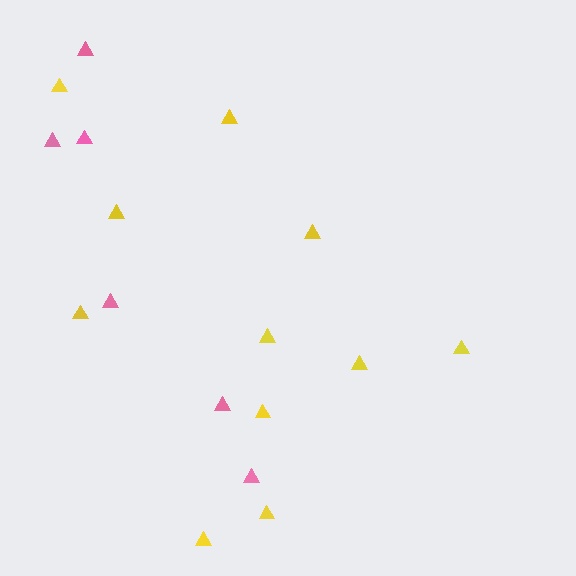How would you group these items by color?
There are 2 groups: one group of yellow triangles (11) and one group of pink triangles (6).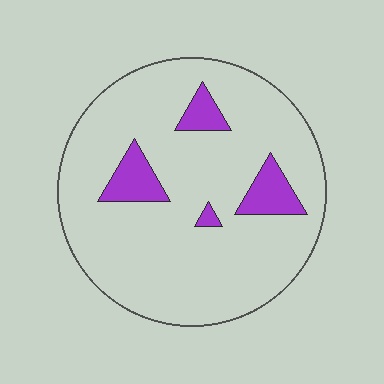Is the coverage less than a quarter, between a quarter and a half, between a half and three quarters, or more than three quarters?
Less than a quarter.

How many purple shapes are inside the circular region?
4.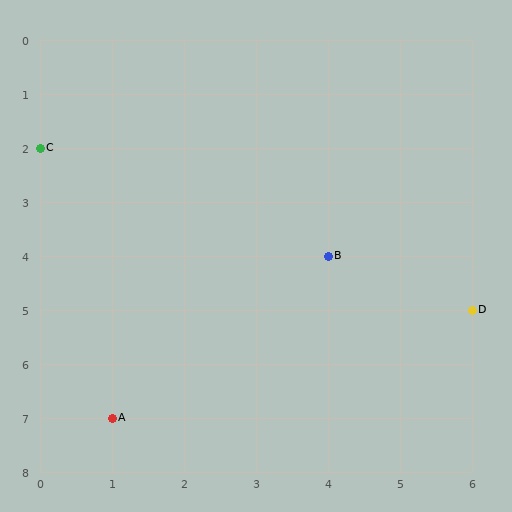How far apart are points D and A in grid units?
Points D and A are 5 columns and 2 rows apart (about 5.4 grid units diagonally).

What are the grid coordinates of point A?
Point A is at grid coordinates (1, 7).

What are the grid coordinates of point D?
Point D is at grid coordinates (6, 5).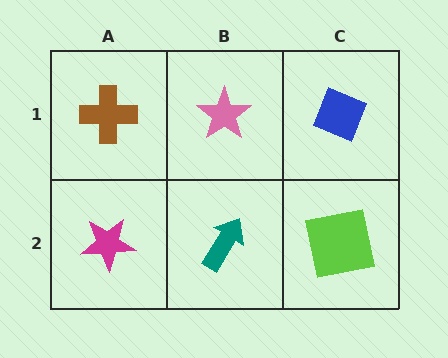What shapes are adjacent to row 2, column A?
A brown cross (row 1, column A), a teal arrow (row 2, column B).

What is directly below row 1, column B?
A teal arrow.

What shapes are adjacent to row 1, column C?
A lime square (row 2, column C), a pink star (row 1, column B).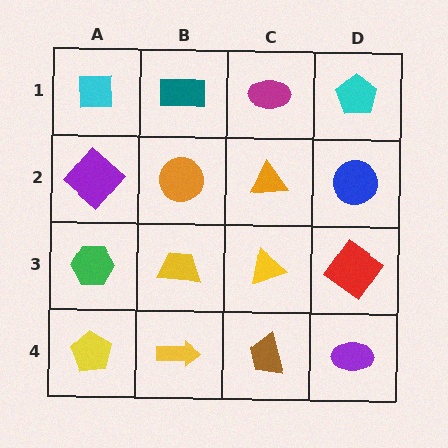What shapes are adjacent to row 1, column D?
A blue circle (row 2, column D), a magenta ellipse (row 1, column C).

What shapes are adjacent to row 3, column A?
A purple diamond (row 2, column A), a yellow pentagon (row 4, column A), a yellow trapezoid (row 3, column B).